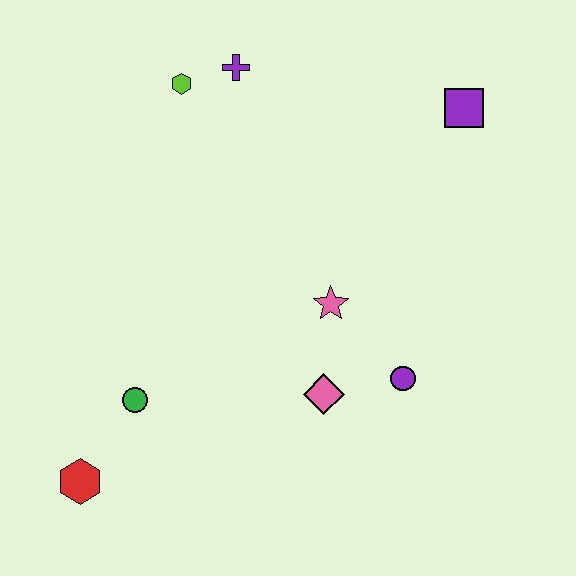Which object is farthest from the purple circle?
The lime hexagon is farthest from the purple circle.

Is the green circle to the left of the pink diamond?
Yes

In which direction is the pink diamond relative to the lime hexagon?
The pink diamond is below the lime hexagon.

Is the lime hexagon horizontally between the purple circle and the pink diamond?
No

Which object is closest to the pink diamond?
The purple circle is closest to the pink diamond.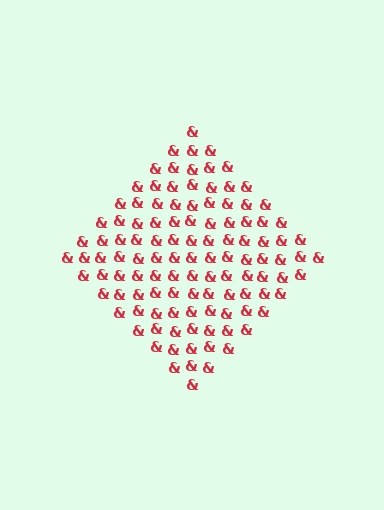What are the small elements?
The small elements are ampersands.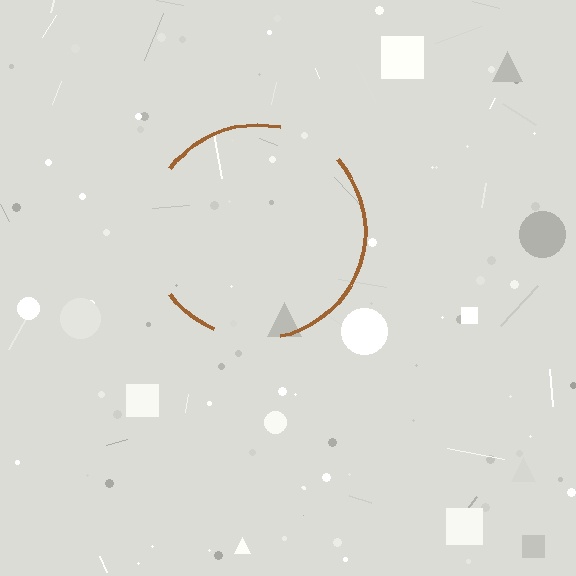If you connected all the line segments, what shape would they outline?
They would outline a circle.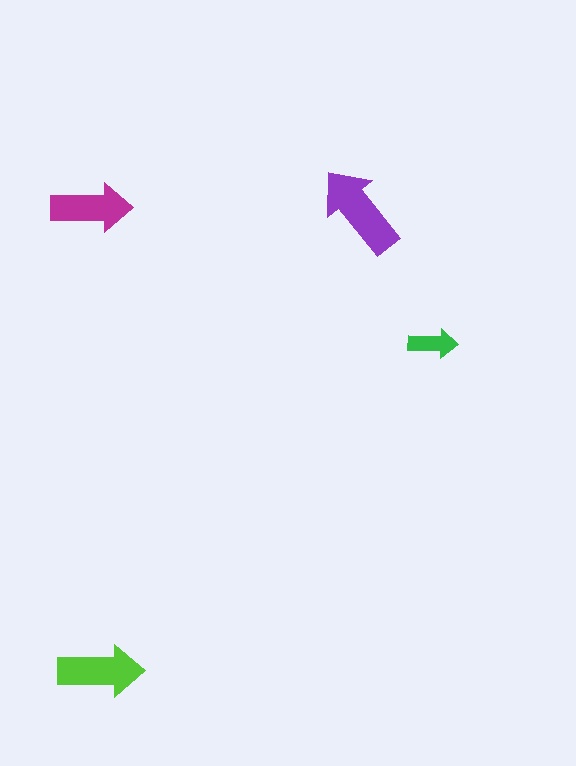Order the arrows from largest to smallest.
the purple one, the lime one, the magenta one, the green one.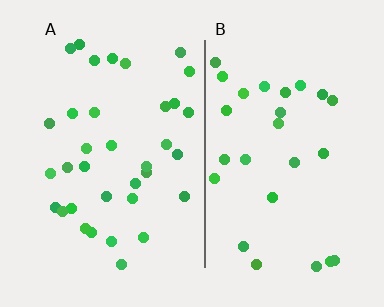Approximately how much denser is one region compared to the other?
Approximately 1.3× — region A over region B.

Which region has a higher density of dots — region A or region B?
A (the left).